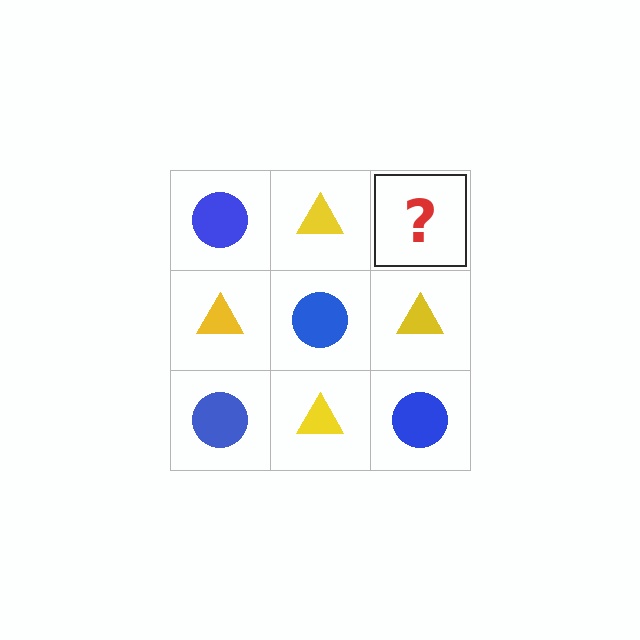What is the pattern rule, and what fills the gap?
The rule is that it alternates blue circle and yellow triangle in a checkerboard pattern. The gap should be filled with a blue circle.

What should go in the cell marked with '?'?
The missing cell should contain a blue circle.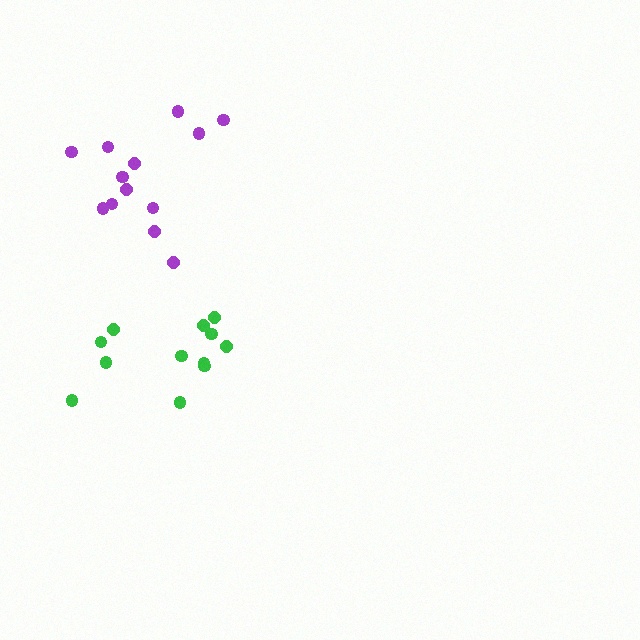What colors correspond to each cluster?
The clusters are colored: green, purple.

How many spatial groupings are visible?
There are 2 spatial groupings.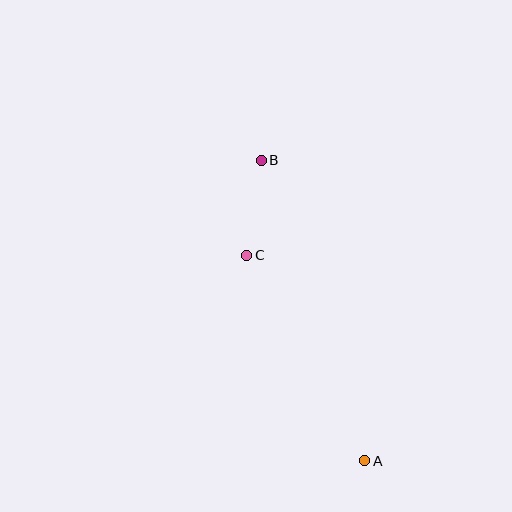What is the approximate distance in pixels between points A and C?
The distance between A and C is approximately 237 pixels.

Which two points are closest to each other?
Points B and C are closest to each other.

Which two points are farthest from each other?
Points A and B are farthest from each other.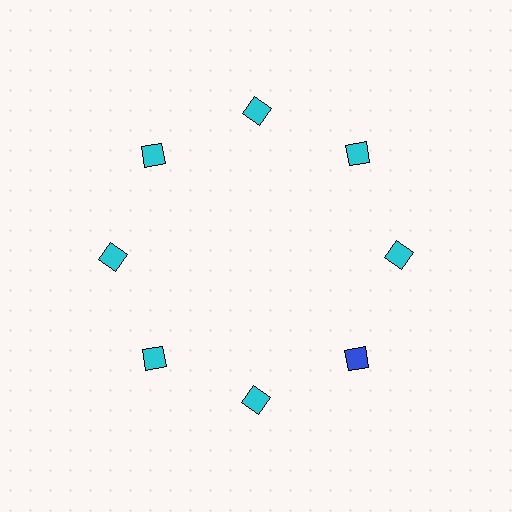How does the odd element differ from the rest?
It has a different color: blue instead of cyan.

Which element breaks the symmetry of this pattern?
The blue diamond at roughly the 4 o'clock position breaks the symmetry. All other shapes are cyan diamonds.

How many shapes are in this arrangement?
There are 8 shapes arranged in a ring pattern.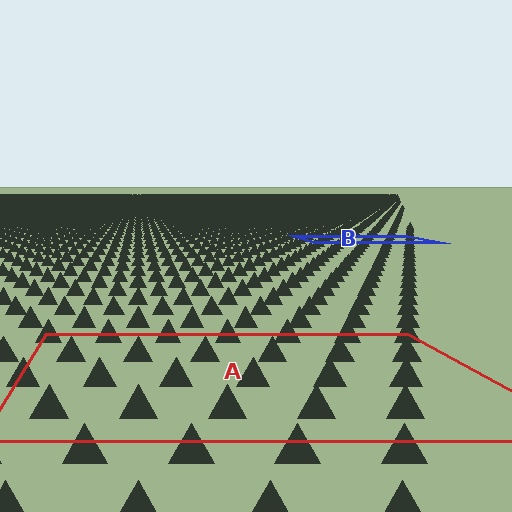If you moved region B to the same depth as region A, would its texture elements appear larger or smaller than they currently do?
They would appear larger. At a closer depth, the same texture elements are projected at a bigger on-screen size.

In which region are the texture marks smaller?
The texture marks are smaller in region B, because it is farther away.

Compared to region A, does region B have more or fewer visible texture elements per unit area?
Region B has more texture elements per unit area — they are packed more densely because it is farther away.